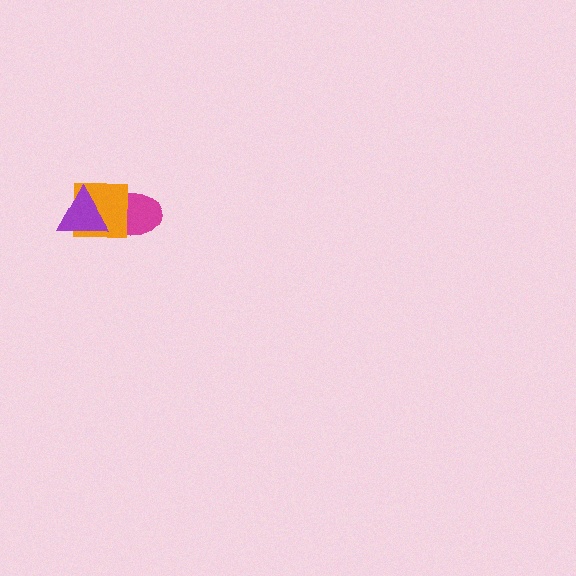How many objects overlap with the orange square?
2 objects overlap with the orange square.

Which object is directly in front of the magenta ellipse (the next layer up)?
The orange square is directly in front of the magenta ellipse.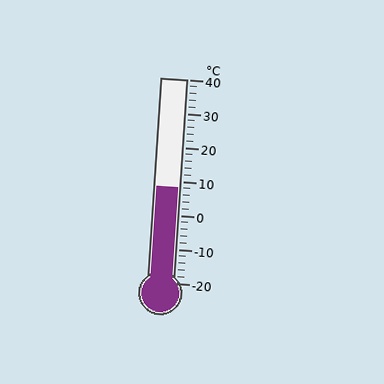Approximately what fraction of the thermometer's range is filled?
The thermometer is filled to approximately 45% of its range.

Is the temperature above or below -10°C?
The temperature is above -10°C.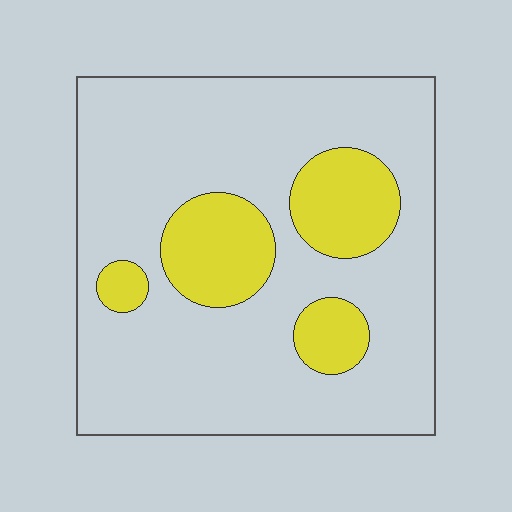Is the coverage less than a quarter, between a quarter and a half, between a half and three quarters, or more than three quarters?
Less than a quarter.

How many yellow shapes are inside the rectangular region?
4.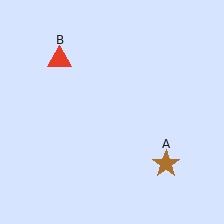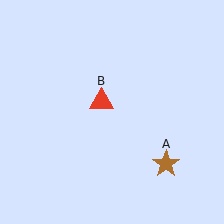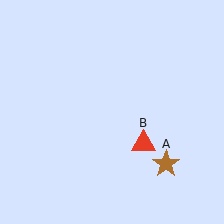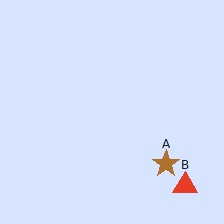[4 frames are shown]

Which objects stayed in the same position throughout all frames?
Brown star (object A) remained stationary.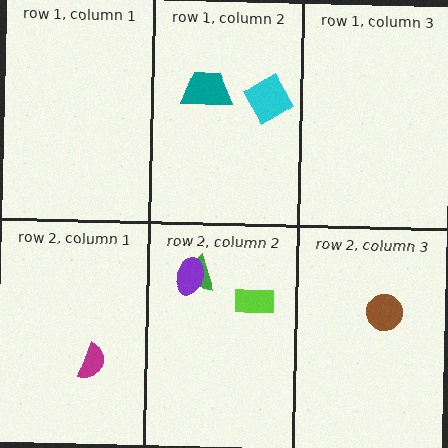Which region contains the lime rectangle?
The row 2, column 2 region.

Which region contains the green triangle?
The row 2, column 2 region.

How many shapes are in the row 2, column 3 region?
1.